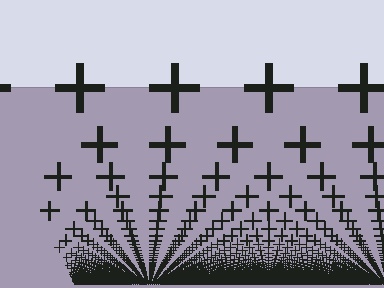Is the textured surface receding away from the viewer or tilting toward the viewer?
The surface appears to tilt toward the viewer. Texture elements get larger and sparser toward the top.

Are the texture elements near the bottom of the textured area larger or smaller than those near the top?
Smaller. The gradient is inverted — elements near the bottom are smaller and denser.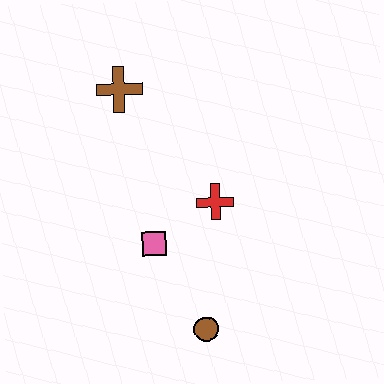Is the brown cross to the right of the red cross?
No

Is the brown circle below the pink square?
Yes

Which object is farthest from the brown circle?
The brown cross is farthest from the brown circle.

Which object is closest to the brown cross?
The red cross is closest to the brown cross.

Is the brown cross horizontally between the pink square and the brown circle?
No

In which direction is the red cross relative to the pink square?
The red cross is to the right of the pink square.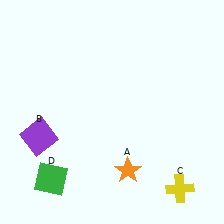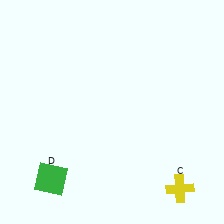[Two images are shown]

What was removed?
The orange star (A), the purple square (B) were removed in Image 2.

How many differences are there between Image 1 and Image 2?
There are 2 differences between the two images.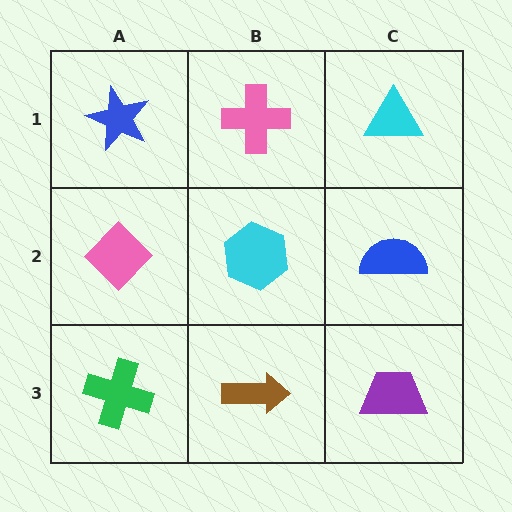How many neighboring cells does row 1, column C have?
2.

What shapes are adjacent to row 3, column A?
A pink diamond (row 2, column A), a brown arrow (row 3, column B).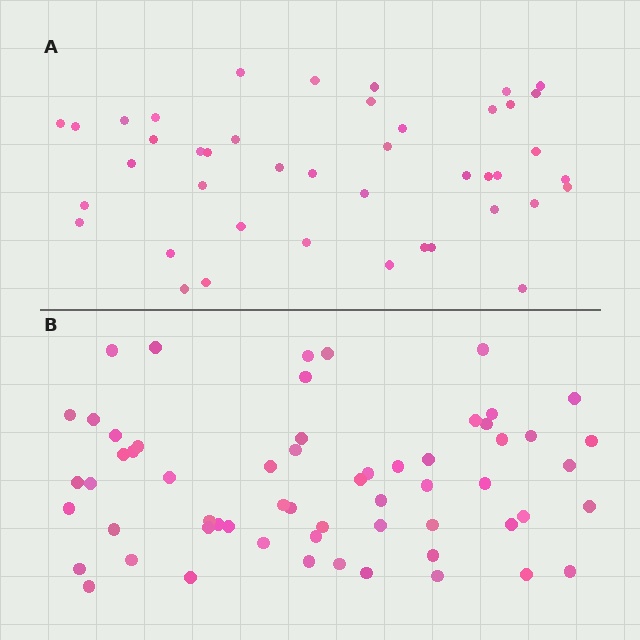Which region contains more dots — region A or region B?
Region B (the bottom region) has more dots.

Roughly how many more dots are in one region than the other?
Region B has approximately 15 more dots than region A.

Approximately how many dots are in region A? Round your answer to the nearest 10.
About 40 dots. (The exact count is 43, which rounds to 40.)